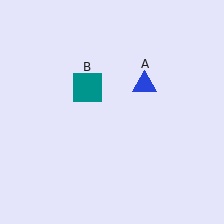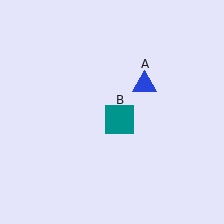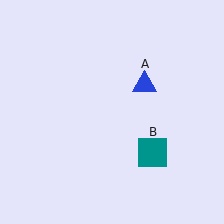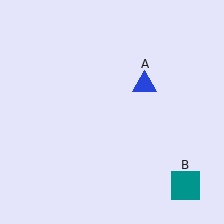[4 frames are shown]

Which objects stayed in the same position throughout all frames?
Blue triangle (object A) remained stationary.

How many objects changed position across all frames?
1 object changed position: teal square (object B).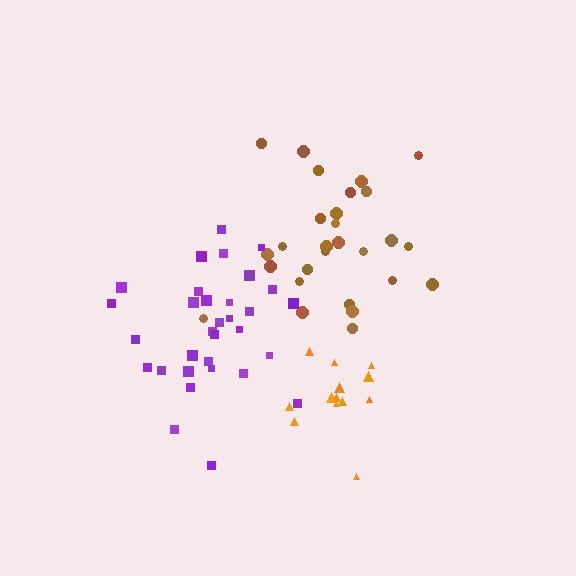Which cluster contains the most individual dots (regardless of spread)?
Purple (32).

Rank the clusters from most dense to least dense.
orange, purple, brown.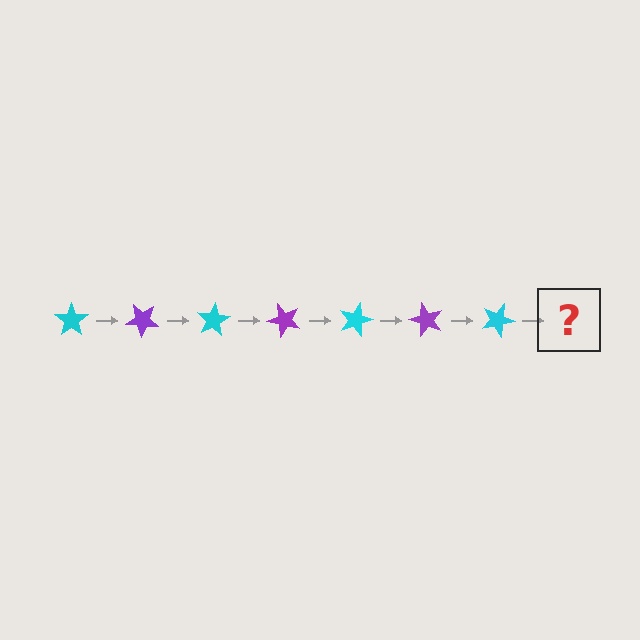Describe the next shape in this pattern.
It should be a purple star, rotated 280 degrees from the start.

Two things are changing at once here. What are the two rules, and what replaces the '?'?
The two rules are that it rotates 40 degrees each step and the color cycles through cyan and purple. The '?' should be a purple star, rotated 280 degrees from the start.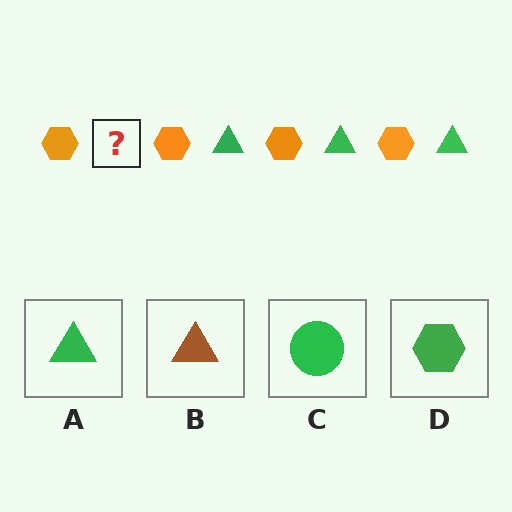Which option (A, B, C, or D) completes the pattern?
A.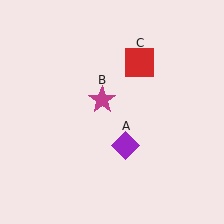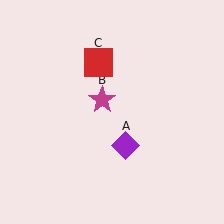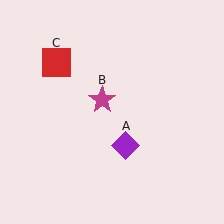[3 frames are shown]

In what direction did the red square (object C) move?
The red square (object C) moved left.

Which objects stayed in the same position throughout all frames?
Purple diamond (object A) and magenta star (object B) remained stationary.